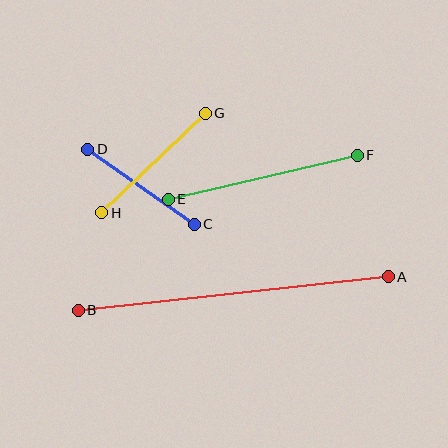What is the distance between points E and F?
The distance is approximately 194 pixels.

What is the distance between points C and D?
The distance is approximately 130 pixels.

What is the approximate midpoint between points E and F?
The midpoint is at approximately (263, 177) pixels.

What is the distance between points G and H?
The distance is approximately 144 pixels.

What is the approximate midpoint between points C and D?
The midpoint is at approximately (141, 187) pixels.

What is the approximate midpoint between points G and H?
The midpoint is at approximately (153, 163) pixels.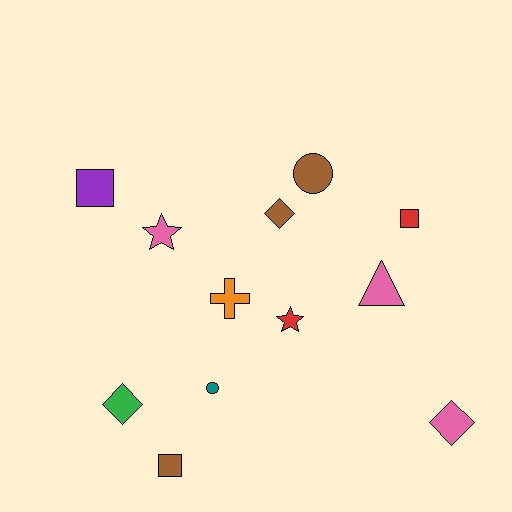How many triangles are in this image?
There is 1 triangle.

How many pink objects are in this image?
There are 3 pink objects.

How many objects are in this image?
There are 12 objects.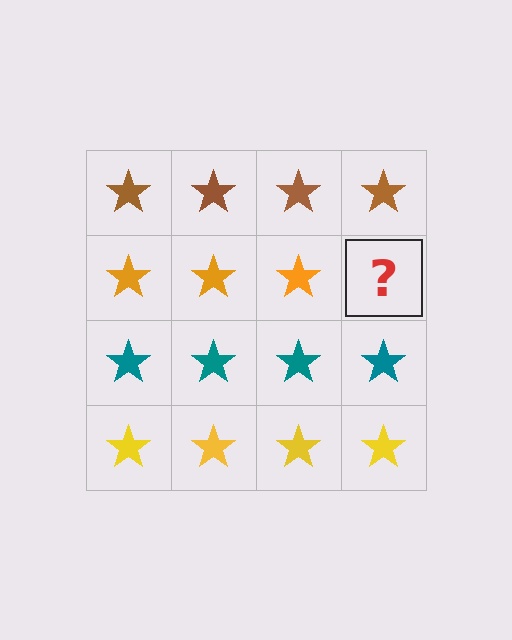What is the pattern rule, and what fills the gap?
The rule is that each row has a consistent color. The gap should be filled with an orange star.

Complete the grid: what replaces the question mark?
The question mark should be replaced with an orange star.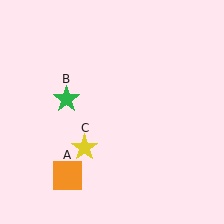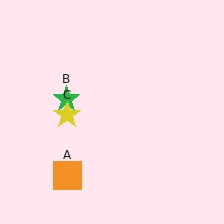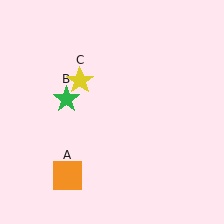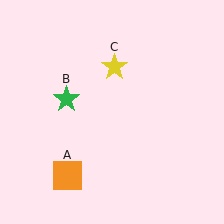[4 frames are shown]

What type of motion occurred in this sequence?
The yellow star (object C) rotated clockwise around the center of the scene.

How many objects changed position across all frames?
1 object changed position: yellow star (object C).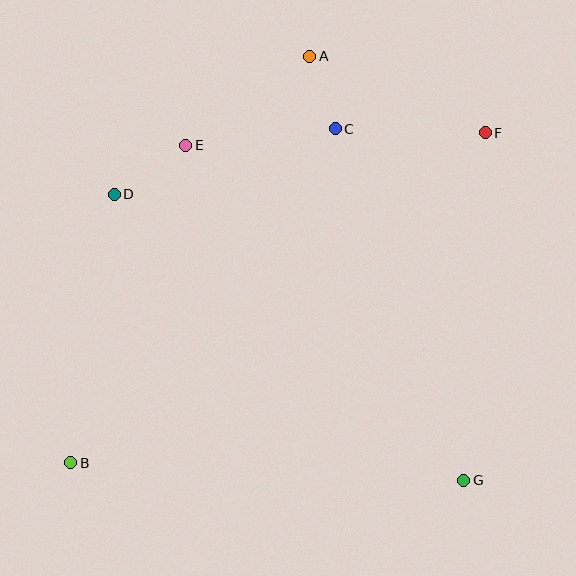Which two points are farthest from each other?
Points B and F are farthest from each other.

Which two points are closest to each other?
Points A and C are closest to each other.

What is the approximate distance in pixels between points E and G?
The distance between E and G is approximately 435 pixels.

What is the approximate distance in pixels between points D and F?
The distance between D and F is approximately 376 pixels.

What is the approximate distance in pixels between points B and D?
The distance between B and D is approximately 272 pixels.